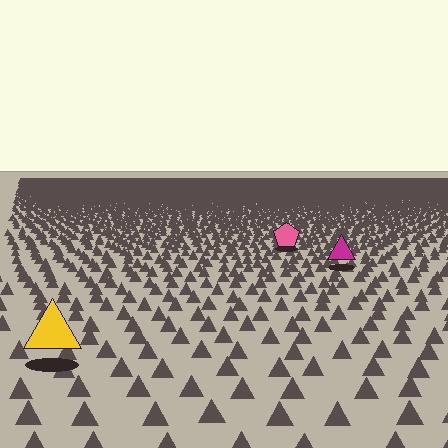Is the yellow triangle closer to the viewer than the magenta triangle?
Yes. The yellow triangle is closer — you can tell from the texture gradient: the ground texture is coarser near it.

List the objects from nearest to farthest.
From nearest to farthest: the yellow triangle, the magenta triangle, the pink pentagon.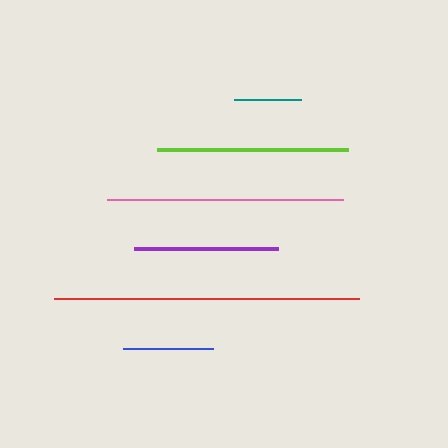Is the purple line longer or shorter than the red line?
The red line is longer than the purple line.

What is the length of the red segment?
The red segment is approximately 304 pixels long.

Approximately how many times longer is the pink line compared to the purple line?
The pink line is approximately 1.6 times the length of the purple line.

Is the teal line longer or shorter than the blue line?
The blue line is longer than the teal line.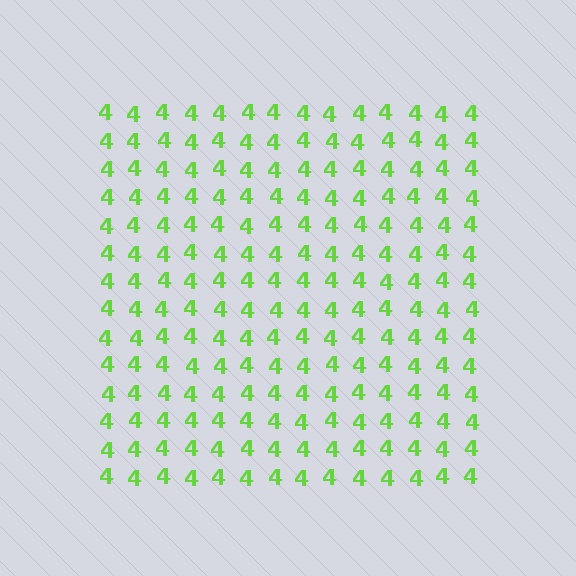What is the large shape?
The large shape is a square.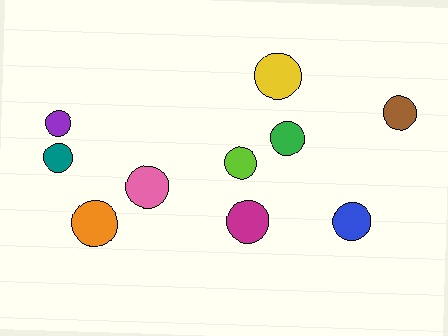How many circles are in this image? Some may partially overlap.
There are 10 circles.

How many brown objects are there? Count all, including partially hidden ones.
There is 1 brown object.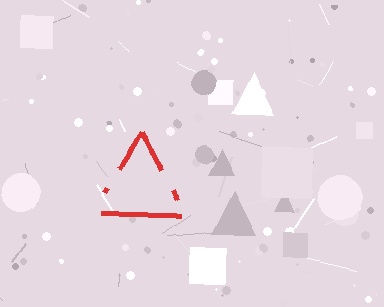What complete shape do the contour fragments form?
The contour fragments form a triangle.